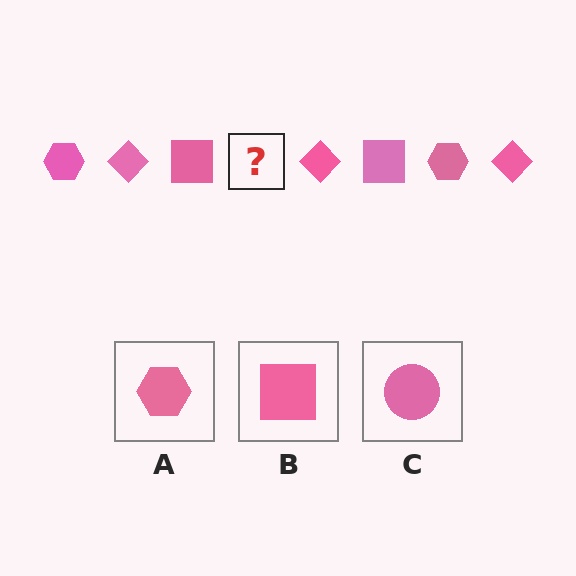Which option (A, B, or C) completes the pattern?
A.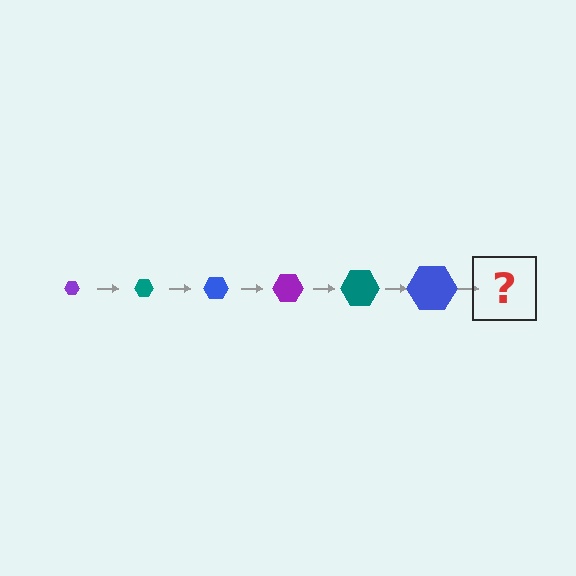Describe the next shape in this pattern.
It should be a purple hexagon, larger than the previous one.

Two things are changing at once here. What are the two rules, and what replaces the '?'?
The two rules are that the hexagon grows larger each step and the color cycles through purple, teal, and blue. The '?' should be a purple hexagon, larger than the previous one.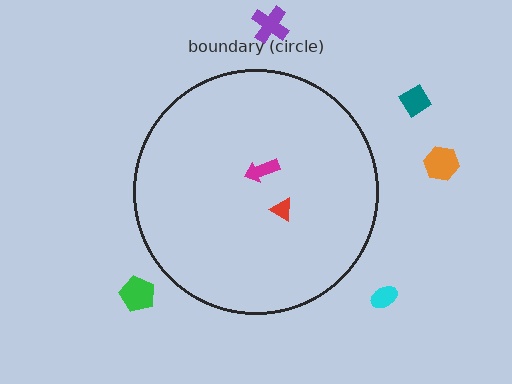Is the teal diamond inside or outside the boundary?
Outside.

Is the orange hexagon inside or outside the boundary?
Outside.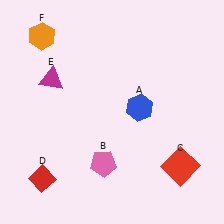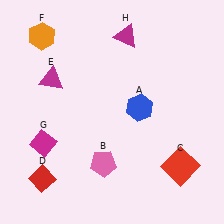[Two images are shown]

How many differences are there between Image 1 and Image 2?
There are 2 differences between the two images.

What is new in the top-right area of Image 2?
A magenta triangle (H) was added in the top-right area of Image 2.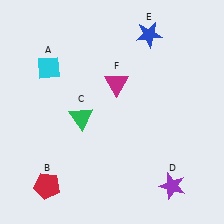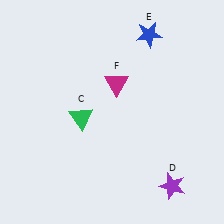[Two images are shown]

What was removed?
The cyan diamond (A), the red pentagon (B) were removed in Image 2.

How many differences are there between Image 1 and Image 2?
There are 2 differences between the two images.